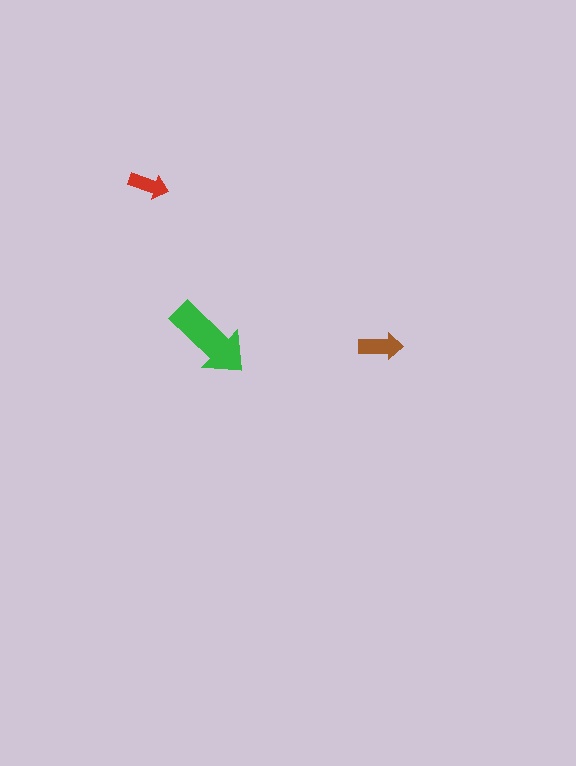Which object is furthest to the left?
The red arrow is leftmost.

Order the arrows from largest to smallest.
the green one, the brown one, the red one.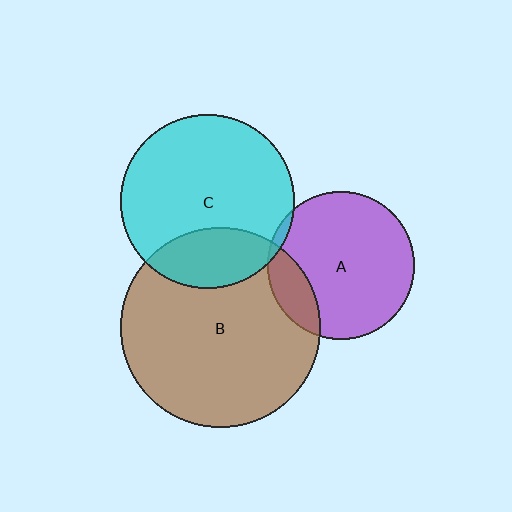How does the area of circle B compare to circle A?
Approximately 1.8 times.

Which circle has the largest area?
Circle B (brown).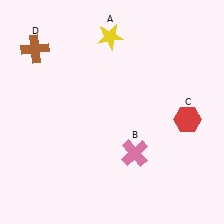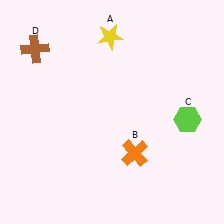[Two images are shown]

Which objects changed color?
B changed from pink to orange. C changed from red to lime.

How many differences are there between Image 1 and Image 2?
There are 2 differences between the two images.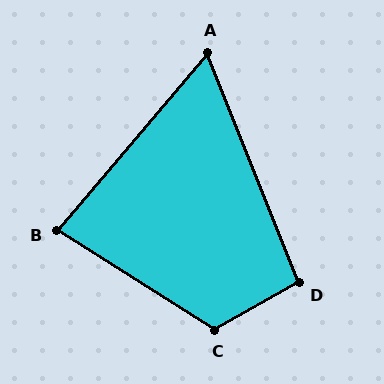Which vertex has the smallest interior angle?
A, at approximately 62 degrees.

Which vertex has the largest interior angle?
C, at approximately 118 degrees.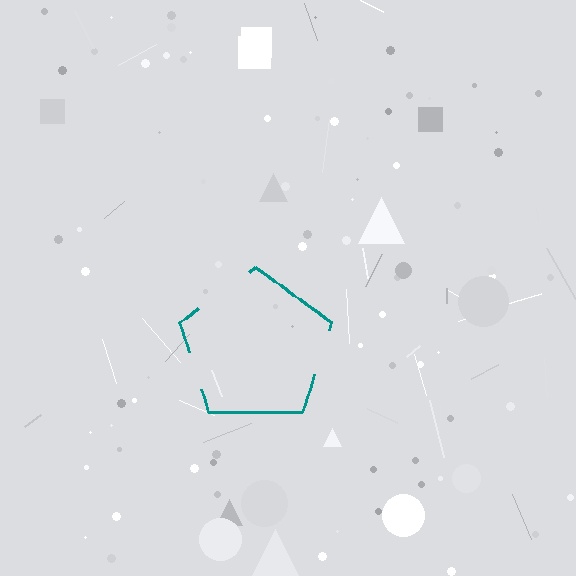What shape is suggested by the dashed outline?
The dashed outline suggests a pentagon.